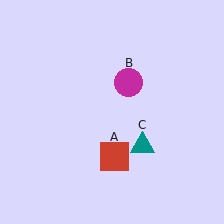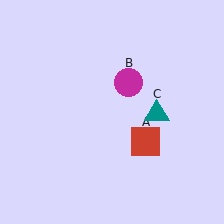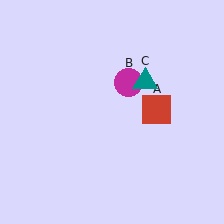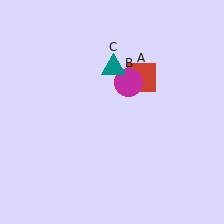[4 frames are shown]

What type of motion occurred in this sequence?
The red square (object A), teal triangle (object C) rotated counterclockwise around the center of the scene.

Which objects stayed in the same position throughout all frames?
Magenta circle (object B) remained stationary.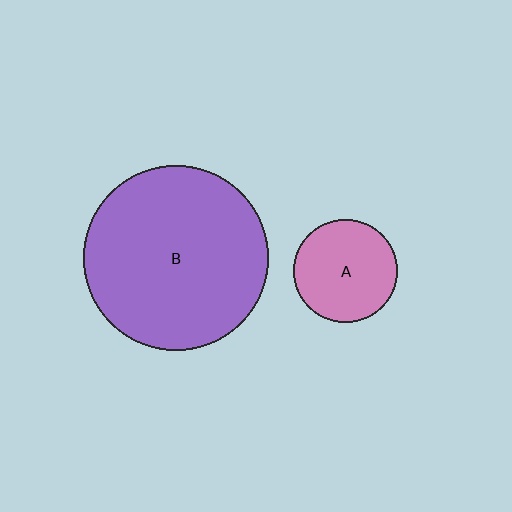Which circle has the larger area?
Circle B (purple).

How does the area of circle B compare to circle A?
Approximately 3.2 times.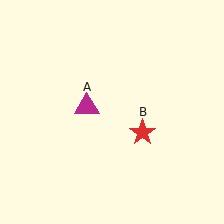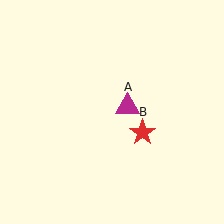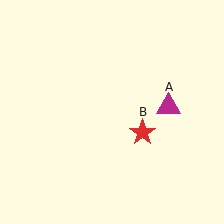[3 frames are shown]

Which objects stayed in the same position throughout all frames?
Red star (object B) remained stationary.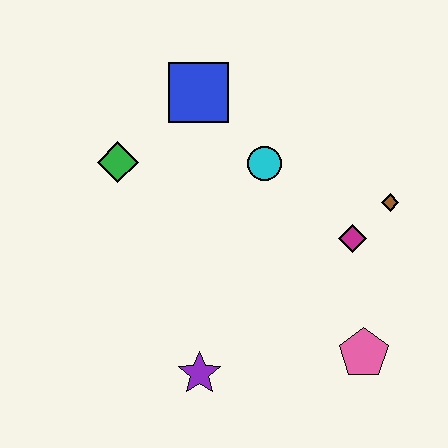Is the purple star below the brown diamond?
Yes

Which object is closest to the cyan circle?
The blue square is closest to the cyan circle.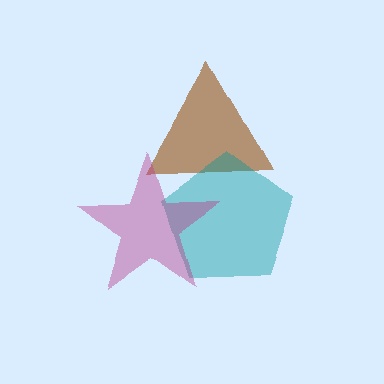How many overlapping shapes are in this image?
There are 3 overlapping shapes in the image.